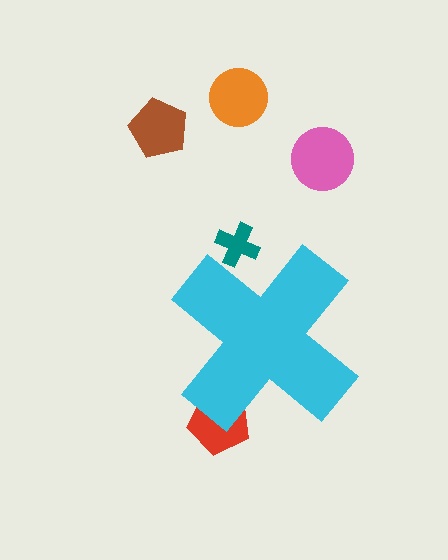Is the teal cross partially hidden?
Yes, the teal cross is partially hidden behind the cyan cross.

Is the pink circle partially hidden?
No, the pink circle is fully visible.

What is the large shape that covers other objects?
A cyan cross.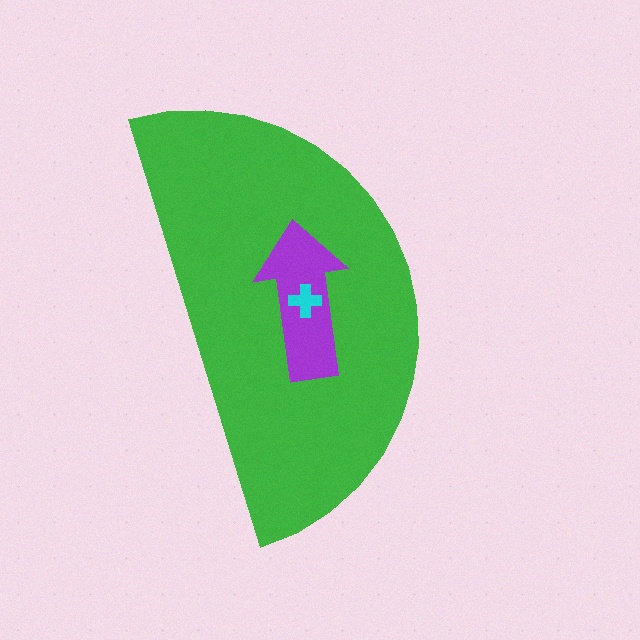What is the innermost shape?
The cyan cross.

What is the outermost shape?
The green semicircle.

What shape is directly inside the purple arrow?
The cyan cross.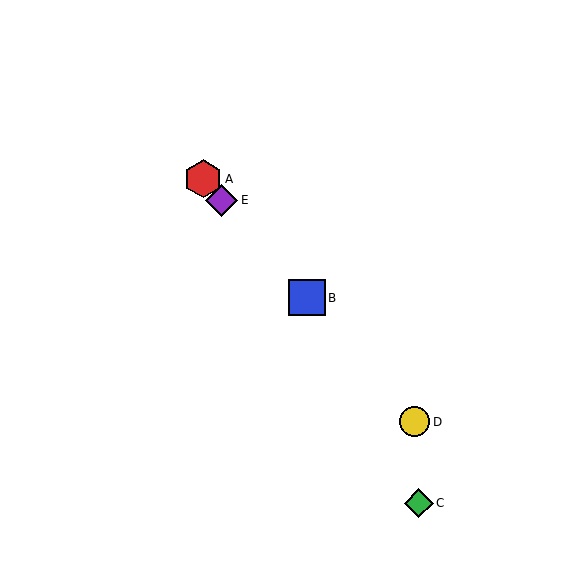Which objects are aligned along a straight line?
Objects A, B, D, E are aligned along a straight line.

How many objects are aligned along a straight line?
4 objects (A, B, D, E) are aligned along a straight line.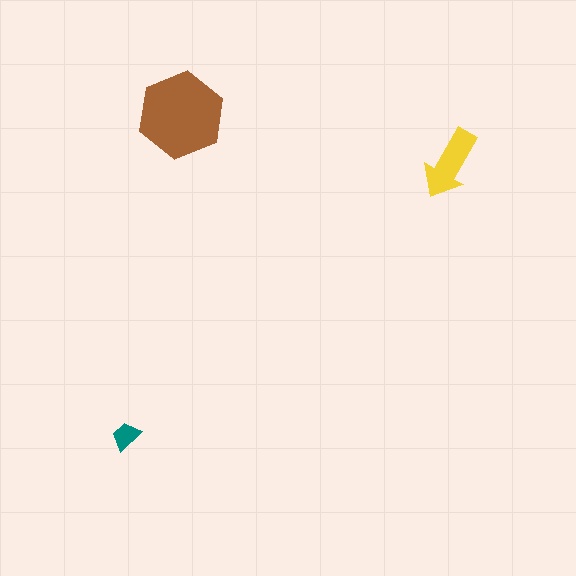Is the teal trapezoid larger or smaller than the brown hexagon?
Smaller.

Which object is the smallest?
The teal trapezoid.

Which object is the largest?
The brown hexagon.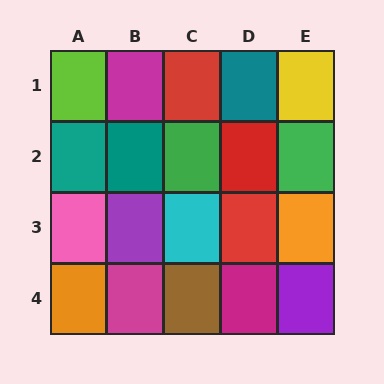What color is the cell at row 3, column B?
Purple.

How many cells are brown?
1 cell is brown.